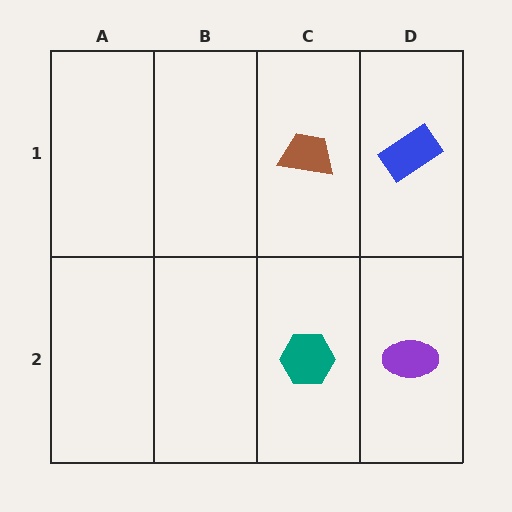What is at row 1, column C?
A brown trapezoid.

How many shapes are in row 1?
2 shapes.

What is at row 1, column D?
A blue rectangle.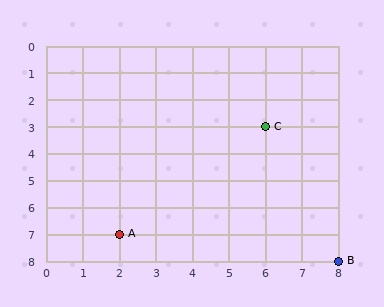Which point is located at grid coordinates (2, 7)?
Point A is at (2, 7).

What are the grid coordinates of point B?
Point B is at grid coordinates (8, 8).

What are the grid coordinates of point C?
Point C is at grid coordinates (6, 3).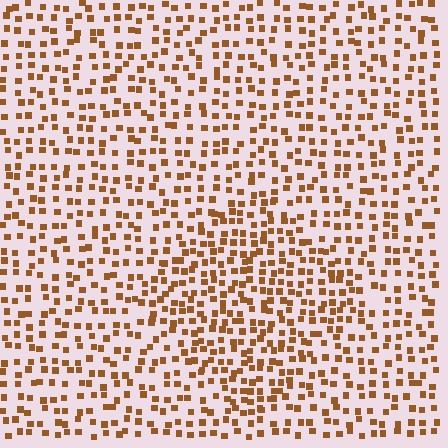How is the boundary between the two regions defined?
The boundary is defined by a change in element density (approximately 1.5x ratio). All elements are the same color, size, and shape.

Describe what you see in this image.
The image contains small brown elements arranged at two different densities. A diamond-shaped region is visible where the elements are more densely packed than the surrounding area.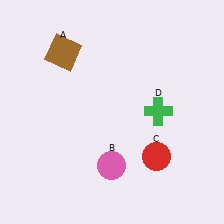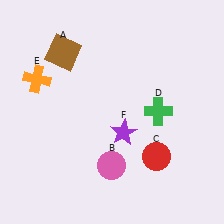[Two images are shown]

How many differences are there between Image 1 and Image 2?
There are 2 differences between the two images.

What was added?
An orange cross (E), a purple star (F) were added in Image 2.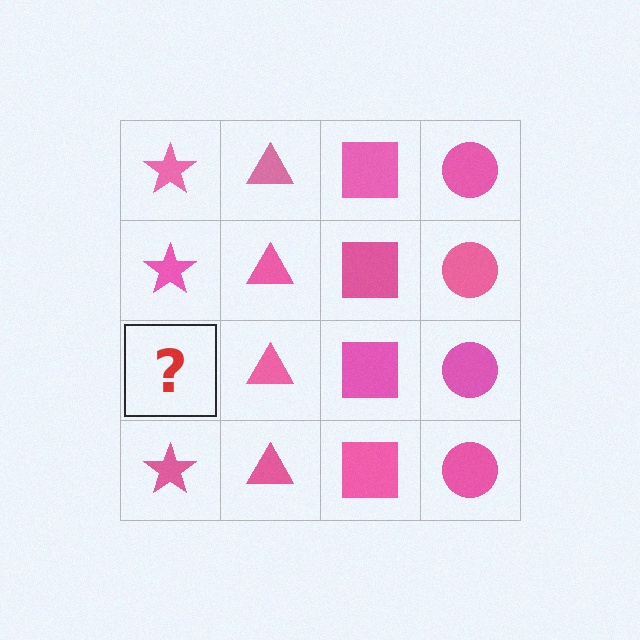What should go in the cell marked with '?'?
The missing cell should contain a pink star.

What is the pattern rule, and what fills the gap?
The rule is that each column has a consistent shape. The gap should be filled with a pink star.